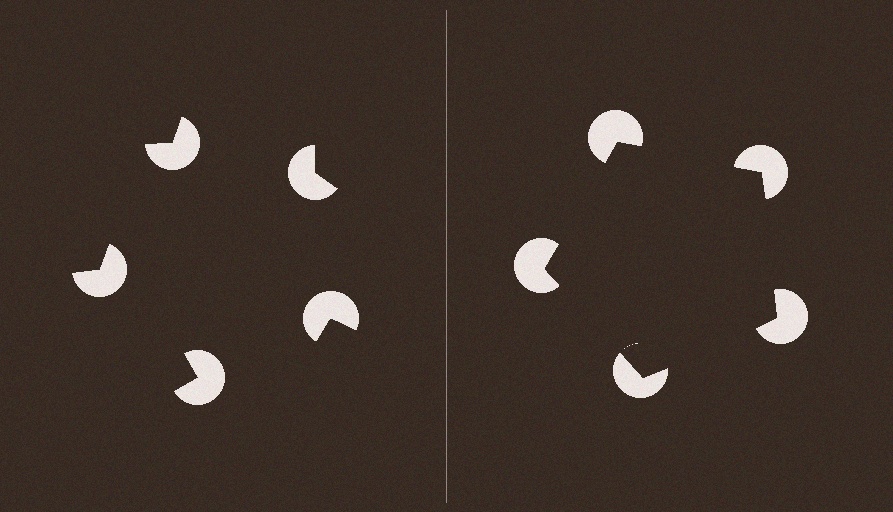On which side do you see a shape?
An illusory pentagon appears on the right side. On the left side the wedge cuts are rotated, so no coherent shape forms.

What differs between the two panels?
The pac-man discs are positioned identically on both sides; only the wedge orientations differ. On the right they align to a pentagon; on the left they are misaligned.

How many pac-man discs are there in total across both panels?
10 — 5 on each side.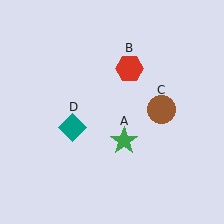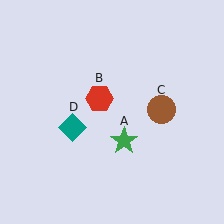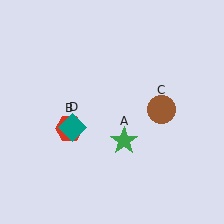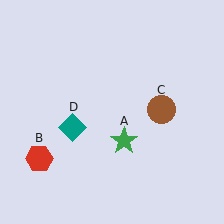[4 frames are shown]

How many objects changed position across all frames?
1 object changed position: red hexagon (object B).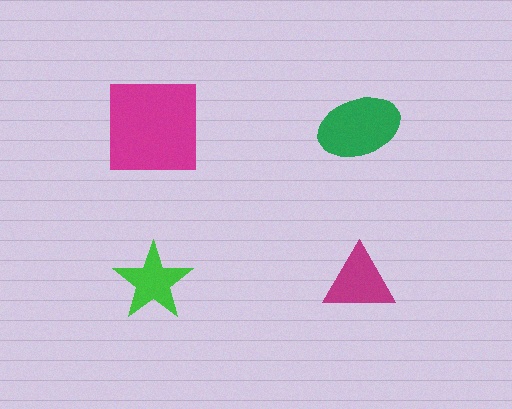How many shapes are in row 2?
2 shapes.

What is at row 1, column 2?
A green ellipse.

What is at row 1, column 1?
A magenta square.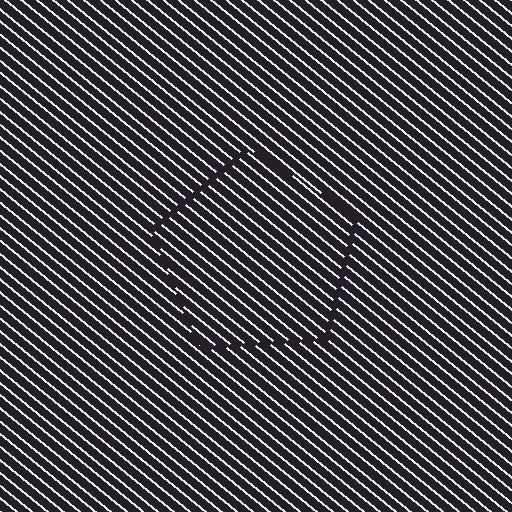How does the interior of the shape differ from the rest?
The interior of the shape contains the same grating, shifted by half a period — the contour is defined by the phase discontinuity where line-ends from the inner and outer gratings abut.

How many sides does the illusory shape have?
5 sides — the line-ends trace a pentagon.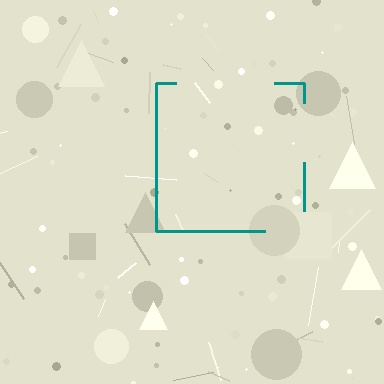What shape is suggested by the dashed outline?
The dashed outline suggests a square.